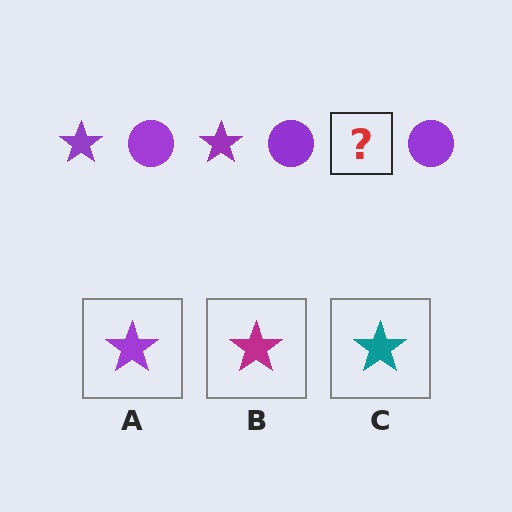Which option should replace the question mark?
Option A.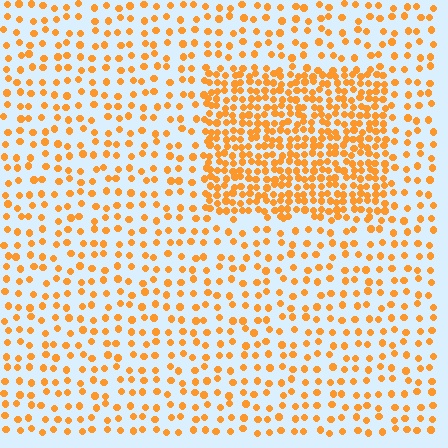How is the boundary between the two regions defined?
The boundary is defined by a change in element density (approximately 2.5x ratio). All elements are the same color, size, and shape.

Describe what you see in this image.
The image contains small orange elements arranged at two different densities. A rectangle-shaped region is visible where the elements are more densely packed than the surrounding area.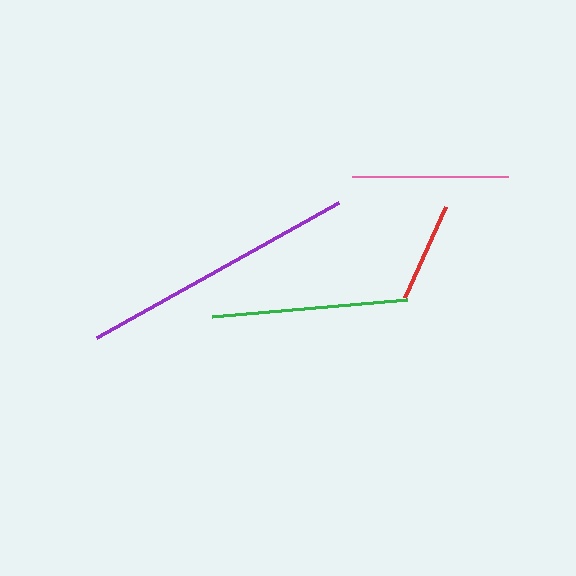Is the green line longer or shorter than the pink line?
The green line is longer than the pink line.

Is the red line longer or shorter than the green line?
The green line is longer than the red line.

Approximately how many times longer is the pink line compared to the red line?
The pink line is approximately 1.6 times the length of the red line.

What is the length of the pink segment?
The pink segment is approximately 156 pixels long.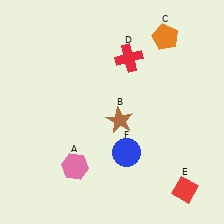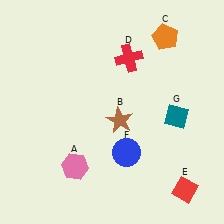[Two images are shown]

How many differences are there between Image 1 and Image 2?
There is 1 difference between the two images.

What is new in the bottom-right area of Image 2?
A teal diamond (G) was added in the bottom-right area of Image 2.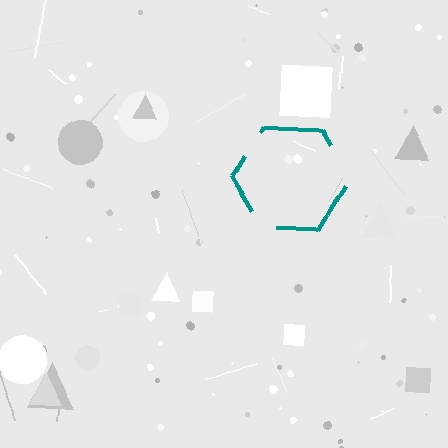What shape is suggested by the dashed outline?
The dashed outline suggests a hexagon.